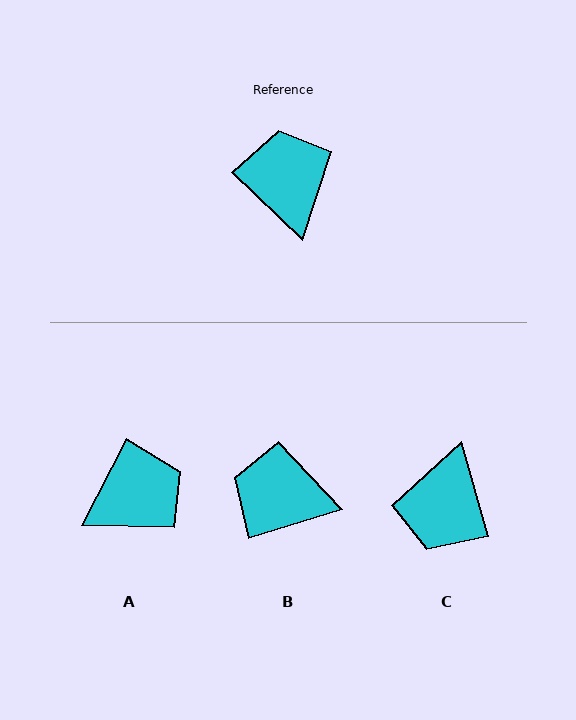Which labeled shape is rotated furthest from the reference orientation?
C, about 150 degrees away.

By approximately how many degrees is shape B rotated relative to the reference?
Approximately 61 degrees counter-clockwise.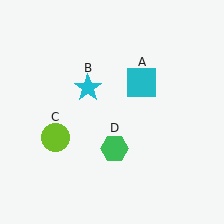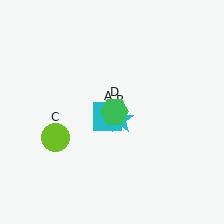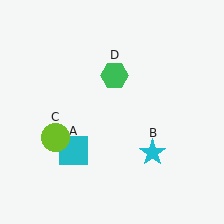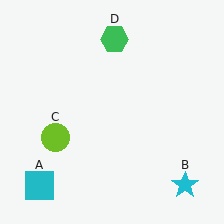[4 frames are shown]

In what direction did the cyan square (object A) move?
The cyan square (object A) moved down and to the left.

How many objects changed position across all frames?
3 objects changed position: cyan square (object A), cyan star (object B), green hexagon (object D).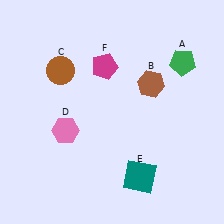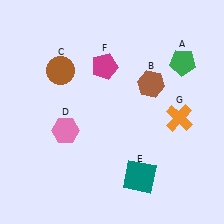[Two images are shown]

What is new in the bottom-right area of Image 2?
An orange cross (G) was added in the bottom-right area of Image 2.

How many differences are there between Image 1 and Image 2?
There is 1 difference between the two images.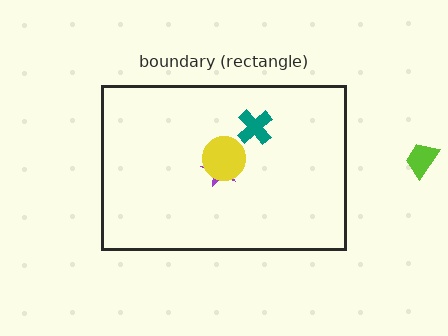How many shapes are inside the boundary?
3 inside, 1 outside.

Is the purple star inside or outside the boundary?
Inside.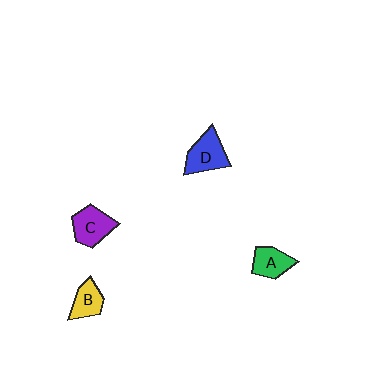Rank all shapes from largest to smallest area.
From largest to smallest: D (blue), C (purple), A (green), B (yellow).